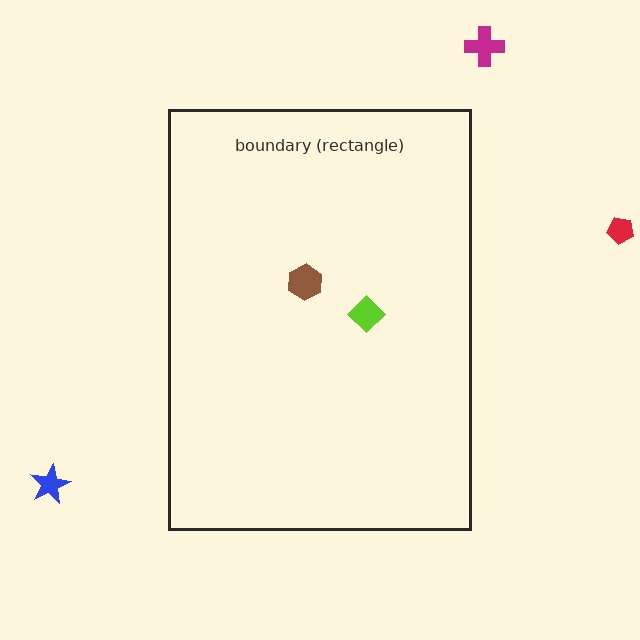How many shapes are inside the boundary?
2 inside, 3 outside.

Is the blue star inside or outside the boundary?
Outside.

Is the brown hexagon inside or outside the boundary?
Inside.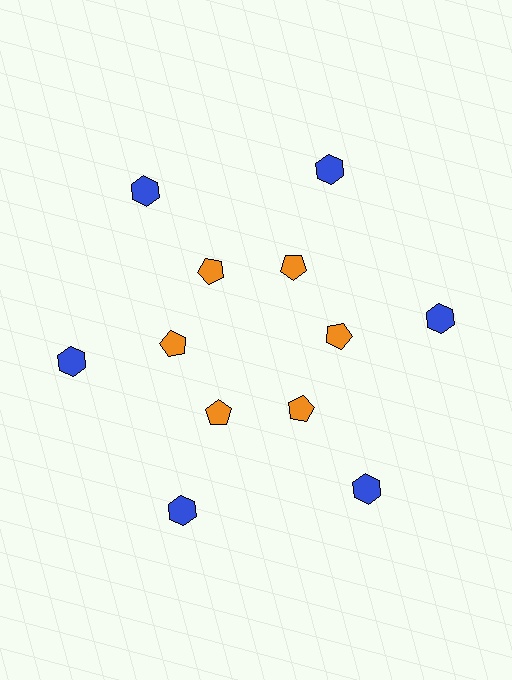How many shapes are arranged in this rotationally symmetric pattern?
There are 12 shapes, arranged in 6 groups of 2.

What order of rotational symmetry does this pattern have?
This pattern has 6-fold rotational symmetry.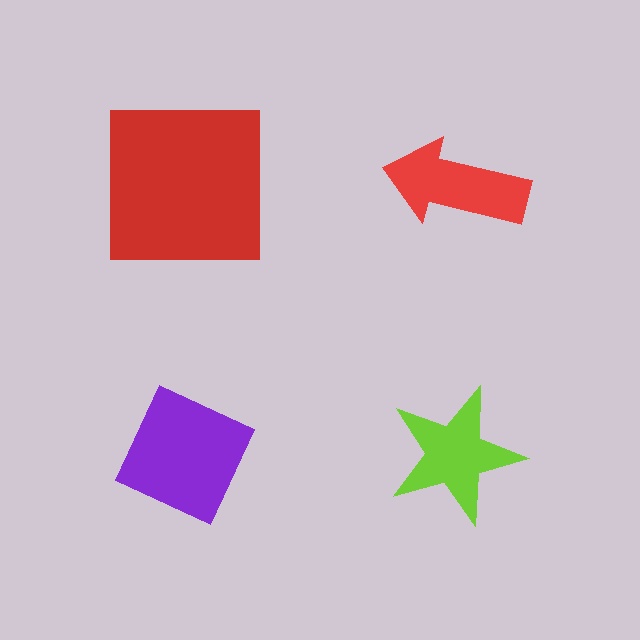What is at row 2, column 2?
A lime star.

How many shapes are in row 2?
2 shapes.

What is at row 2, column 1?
A purple diamond.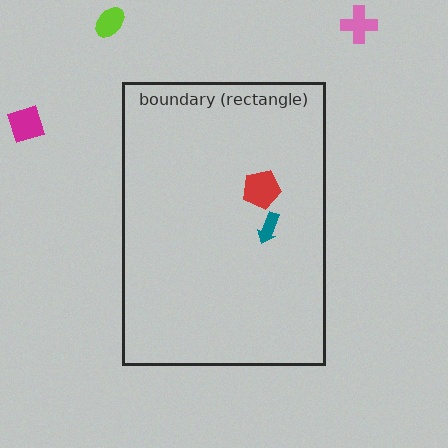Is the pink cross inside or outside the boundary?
Outside.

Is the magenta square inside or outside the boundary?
Outside.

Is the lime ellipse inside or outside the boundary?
Outside.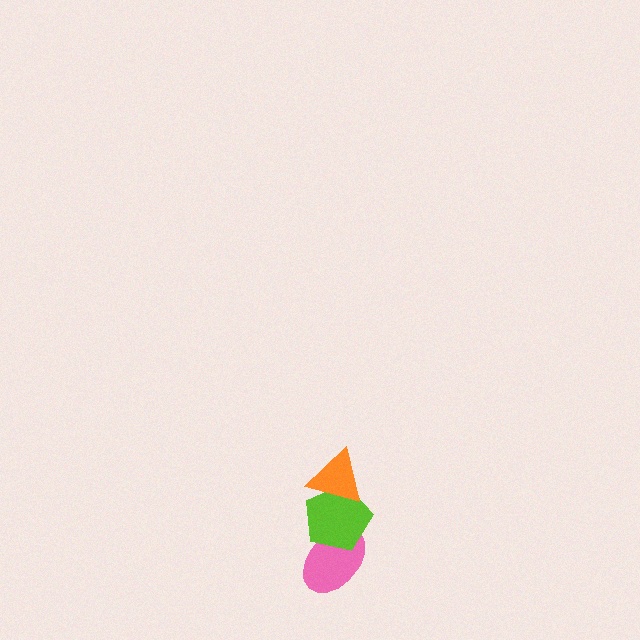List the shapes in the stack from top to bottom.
From top to bottom: the orange triangle, the lime pentagon, the pink ellipse.